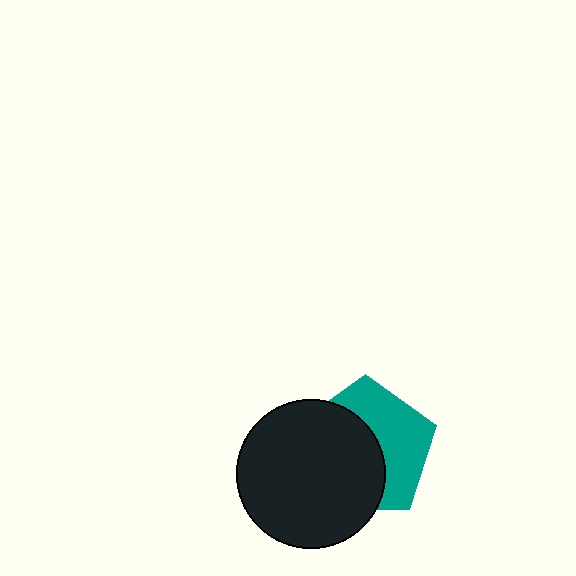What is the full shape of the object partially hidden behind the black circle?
The partially hidden object is a teal pentagon.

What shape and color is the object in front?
The object in front is a black circle.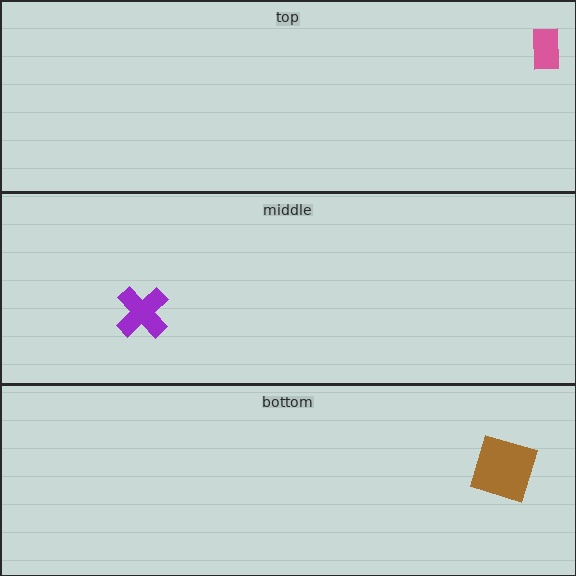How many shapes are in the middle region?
1.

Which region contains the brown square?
The bottom region.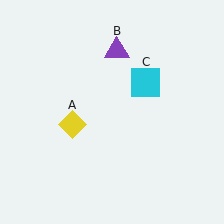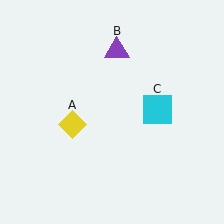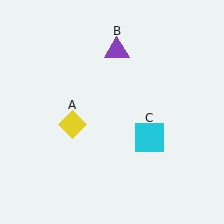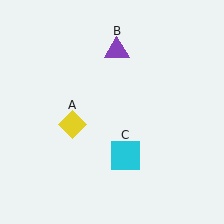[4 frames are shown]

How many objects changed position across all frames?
1 object changed position: cyan square (object C).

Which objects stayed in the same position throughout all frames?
Yellow diamond (object A) and purple triangle (object B) remained stationary.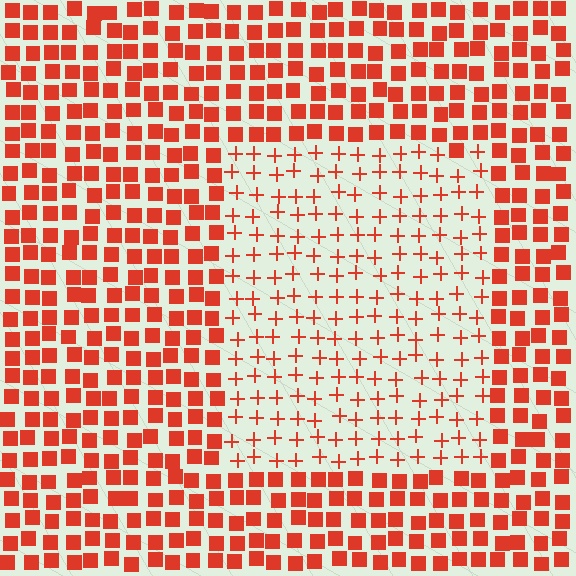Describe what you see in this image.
The image is filled with small red elements arranged in a uniform grid. A rectangle-shaped region contains plus signs, while the surrounding area contains squares. The boundary is defined purely by the change in element shape.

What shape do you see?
I see a rectangle.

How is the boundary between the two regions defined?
The boundary is defined by a change in element shape: plus signs inside vs. squares outside. All elements share the same color and spacing.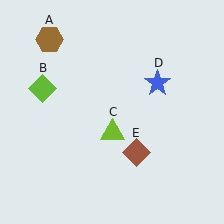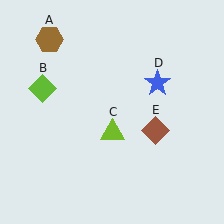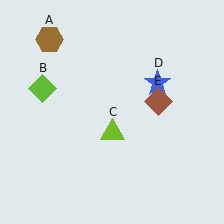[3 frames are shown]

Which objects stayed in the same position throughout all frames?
Brown hexagon (object A) and lime diamond (object B) and lime triangle (object C) and blue star (object D) remained stationary.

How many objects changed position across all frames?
1 object changed position: brown diamond (object E).